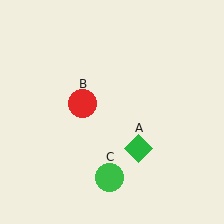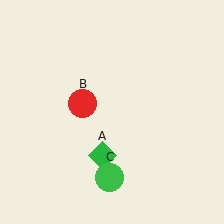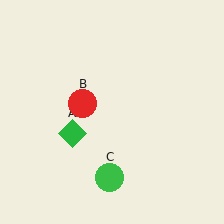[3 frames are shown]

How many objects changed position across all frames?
1 object changed position: green diamond (object A).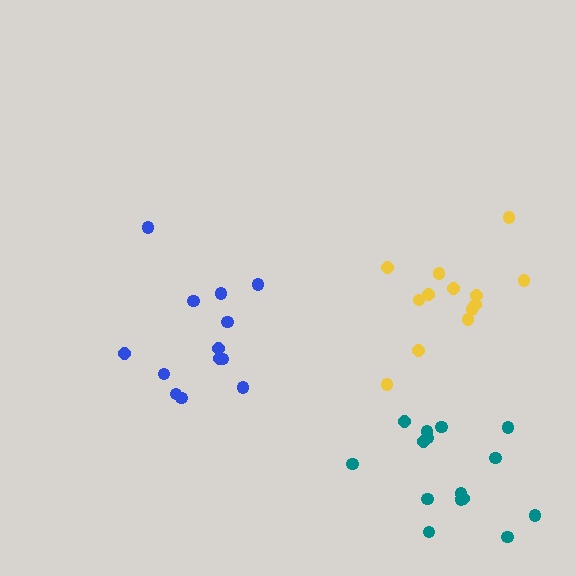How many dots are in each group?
Group 1: 13 dots, Group 2: 15 dots, Group 3: 13 dots (41 total).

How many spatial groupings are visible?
There are 3 spatial groupings.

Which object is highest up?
The yellow cluster is topmost.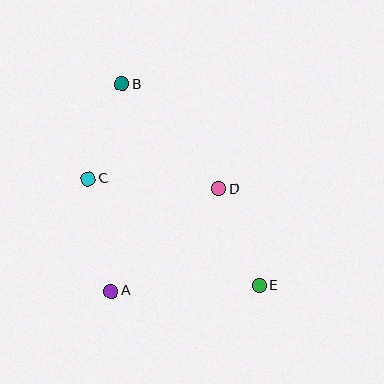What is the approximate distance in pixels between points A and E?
The distance between A and E is approximately 149 pixels.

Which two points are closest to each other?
Points B and C are closest to each other.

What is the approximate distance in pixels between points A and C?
The distance between A and C is approximately 114 pixels.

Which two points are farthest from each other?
Points B and E are farthest from each other.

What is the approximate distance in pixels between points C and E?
The distance between C and E is approximately 201 pixels.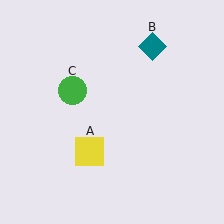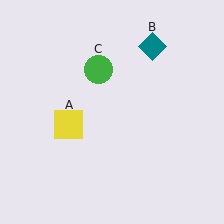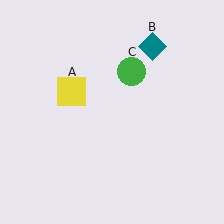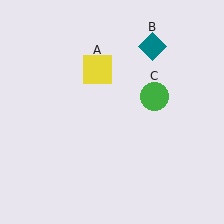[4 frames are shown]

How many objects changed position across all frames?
2 objects changed position: yellow square (object A), green circle (object C).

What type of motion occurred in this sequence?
The yellow square (object A), green circle (object C) rotated clockwise around the center of the scene.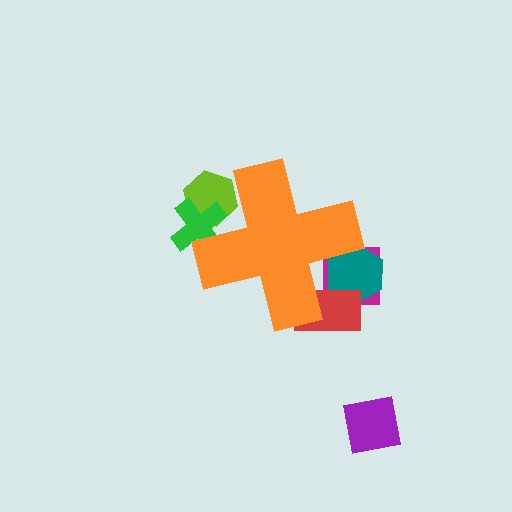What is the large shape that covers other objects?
An orange cross.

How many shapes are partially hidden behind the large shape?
5 shapes are partially hidden.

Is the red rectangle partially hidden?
Yes, the red rectangle is partially hidden behind the orange cross.